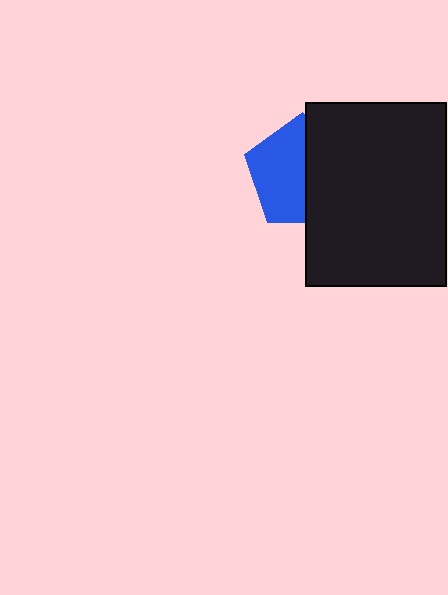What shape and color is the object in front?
The object in front is a black rectangle.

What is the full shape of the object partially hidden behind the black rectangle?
The partially hidden object is a blue pentagon.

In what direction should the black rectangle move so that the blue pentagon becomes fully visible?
The black rectangle should move right. That is the shortest direction to clear the overlap and leave the blue pentagon fully visible.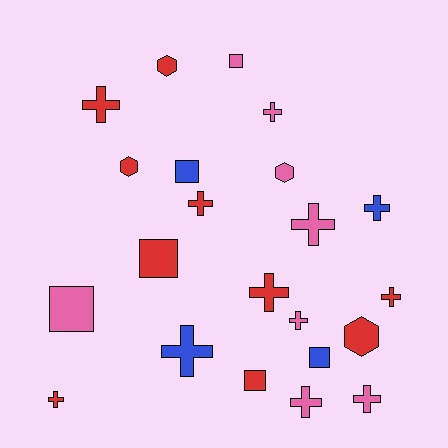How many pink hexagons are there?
There is 1 pink hexagon.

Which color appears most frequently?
Red, with 10 objects.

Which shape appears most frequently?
Cross, with 12 objects.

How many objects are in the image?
There are 22 objects.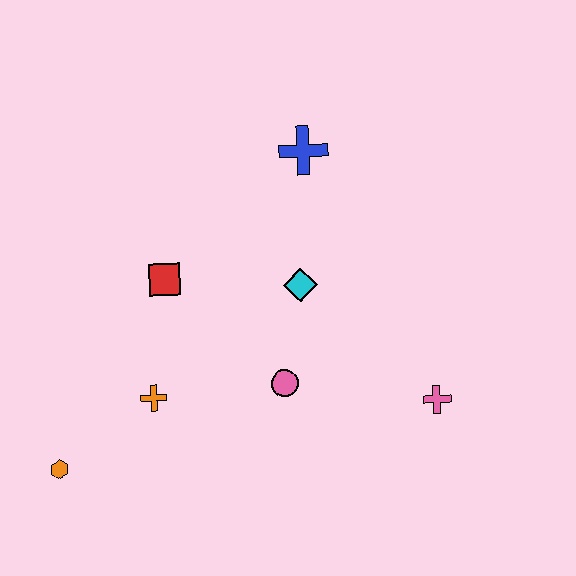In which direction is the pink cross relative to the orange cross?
The pink cross is to the right of the orange cross.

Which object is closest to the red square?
The orange cross is closest to the red square.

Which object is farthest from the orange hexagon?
The blue cross is farthest from the orange hexagon.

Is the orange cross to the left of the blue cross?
Yes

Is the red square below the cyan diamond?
No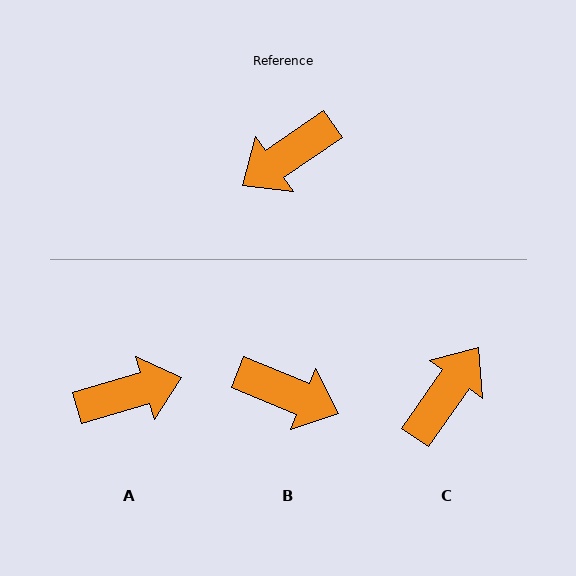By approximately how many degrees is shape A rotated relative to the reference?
Approximately 162 degrees counter-clockwise.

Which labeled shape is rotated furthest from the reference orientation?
A, about 162 degrees away.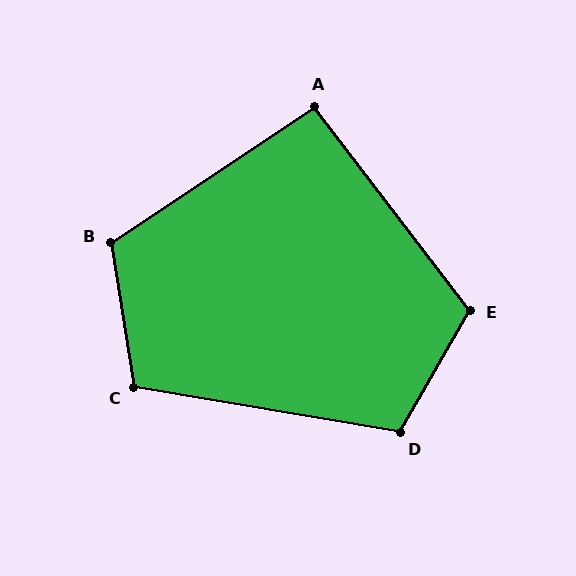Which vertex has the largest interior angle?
B, at approximately 114 degrees.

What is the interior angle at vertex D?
Approximately 110 degrees (obtuse).